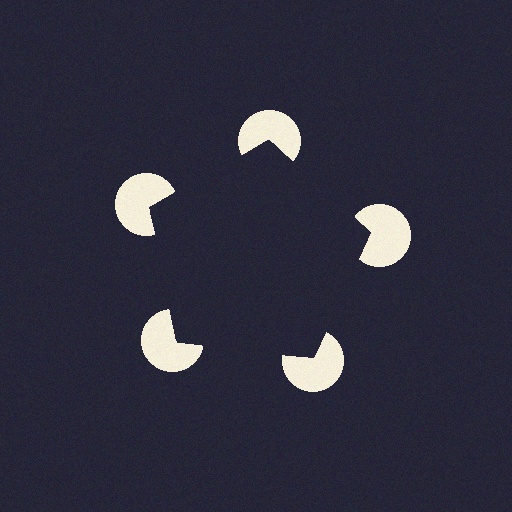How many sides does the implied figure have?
5 sides.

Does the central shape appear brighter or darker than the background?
It typically appears slightly darker than the background, even though no actual brightness change is drawn.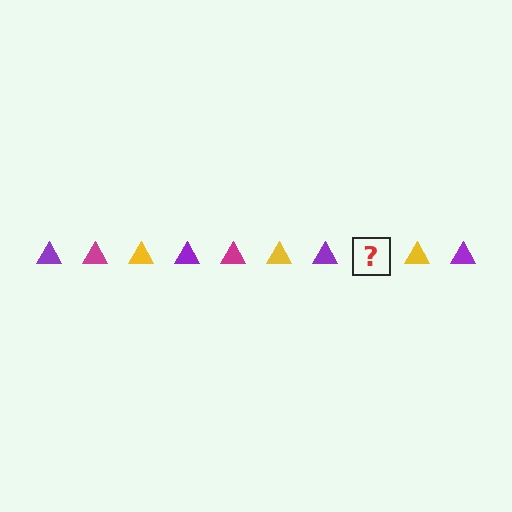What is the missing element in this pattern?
The missing element is a magenta triangle.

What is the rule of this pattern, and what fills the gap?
The rule is that the pattern cycles through purple, magenta, yellow triangles. The gap should be filled with a magenta triangle.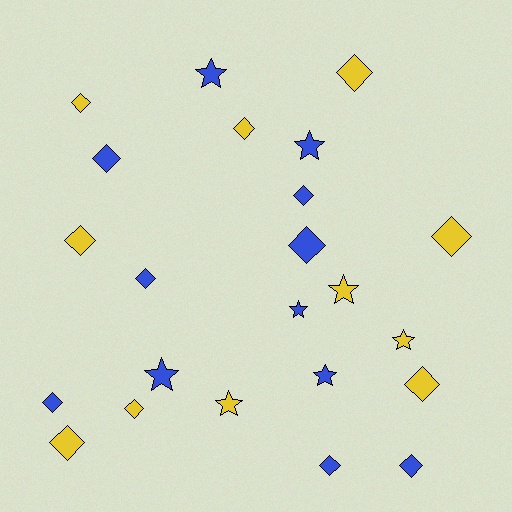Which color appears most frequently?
Blue, with 12 objects.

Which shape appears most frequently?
Diamond, with 15 objects.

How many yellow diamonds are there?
There are 8 yellow diamonds.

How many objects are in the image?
There are 23 objects.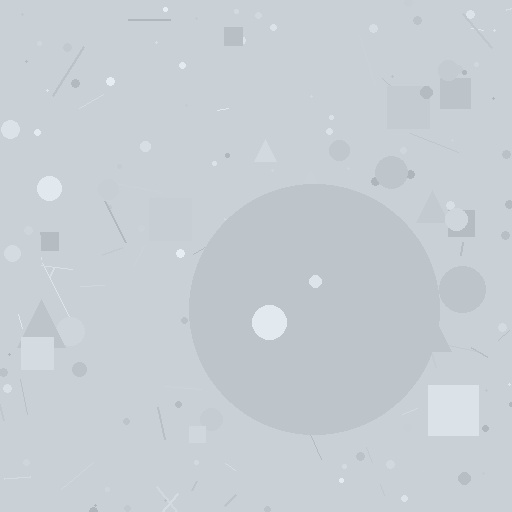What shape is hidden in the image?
A circle is hidden in the image.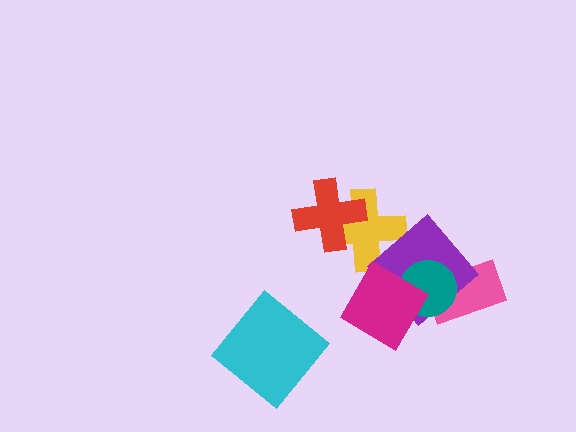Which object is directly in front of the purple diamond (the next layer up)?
The teal circle is directly in front of the purple diamond.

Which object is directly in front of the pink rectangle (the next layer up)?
The purple diamond is directly in front of the pink rectangle.